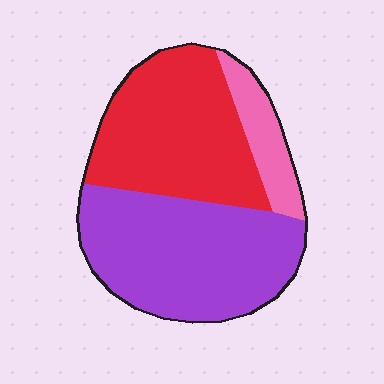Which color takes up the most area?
Purple, at roughly 45%.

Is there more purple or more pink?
Purple.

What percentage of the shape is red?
Red covers around 40% of the shape.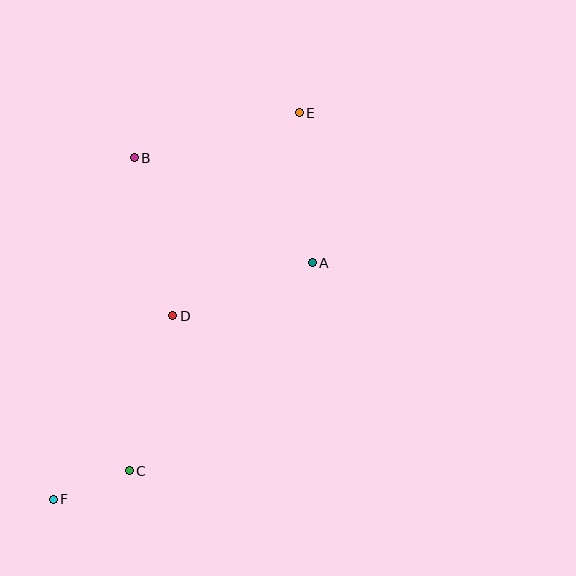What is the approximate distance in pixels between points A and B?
The distance between A and B is approximately 207 pixels.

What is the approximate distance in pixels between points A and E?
The distance between A and E is approximately 151 pixels.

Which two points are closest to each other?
Points C and F are closest to each other.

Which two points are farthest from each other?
Points E and F are farthest from each other.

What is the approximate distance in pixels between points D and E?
The distance between D and E is approximately 239 pixels.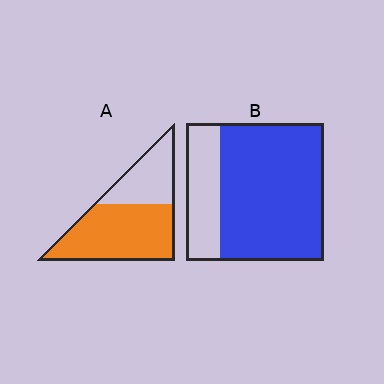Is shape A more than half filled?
Yes.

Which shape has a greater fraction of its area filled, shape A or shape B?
Shape B.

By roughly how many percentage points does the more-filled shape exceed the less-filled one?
By roughly 10 percentage points (B over A).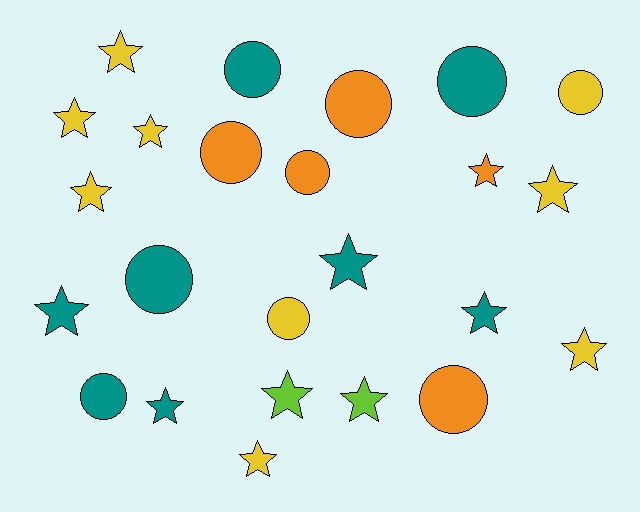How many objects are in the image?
There are 24 objects.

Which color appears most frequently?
Yellow, with 9 objects.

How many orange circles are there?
There are 4 orange circles.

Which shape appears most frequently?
Star, with 14 objects.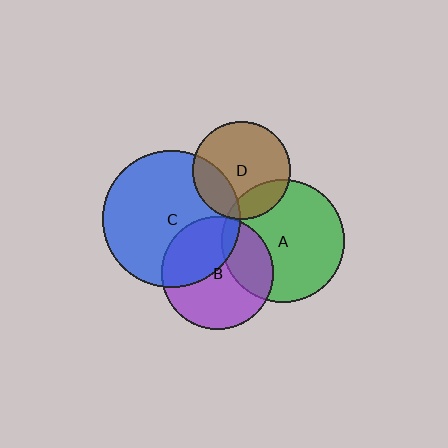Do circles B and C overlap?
Yes.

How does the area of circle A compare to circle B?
Approximately 1.2 times.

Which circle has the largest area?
Circle C (blue).